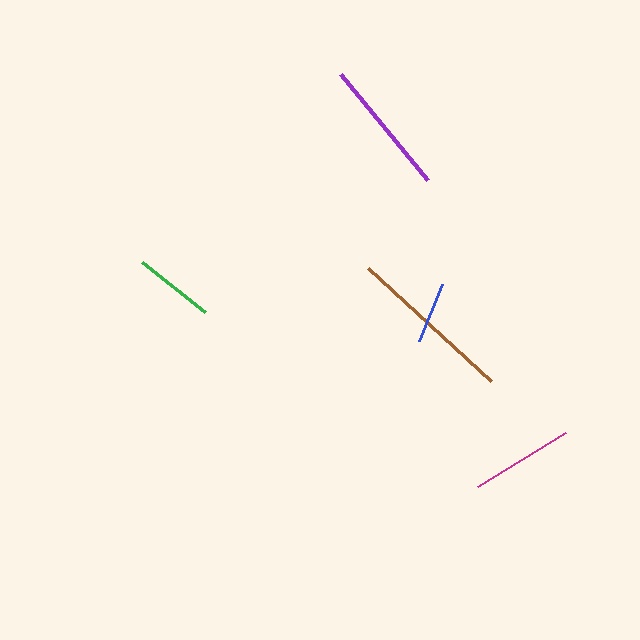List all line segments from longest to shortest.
From longest to shortest: brown, purple, magenta, green, blue.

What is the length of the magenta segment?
The magenta segment is approximately 103 pixels long.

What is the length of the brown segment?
The brown segment is approximately 166 pixels long.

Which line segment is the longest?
The brown line is the longest at approximately 166 pixels.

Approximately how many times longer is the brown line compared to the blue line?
The brown line is approximately 2.7 times the length of the blue line.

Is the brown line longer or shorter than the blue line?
The brown line is longer than the blue line.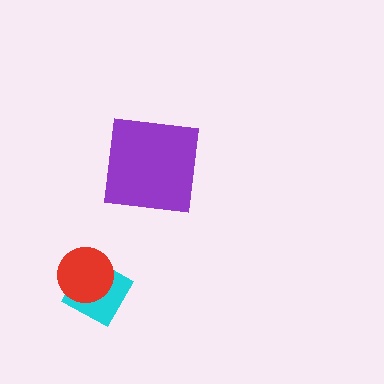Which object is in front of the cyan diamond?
The red circle is in front of the cyan diamond.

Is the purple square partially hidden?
No, no other shape covers it.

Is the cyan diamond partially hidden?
Yes, it is partially covered by another shape.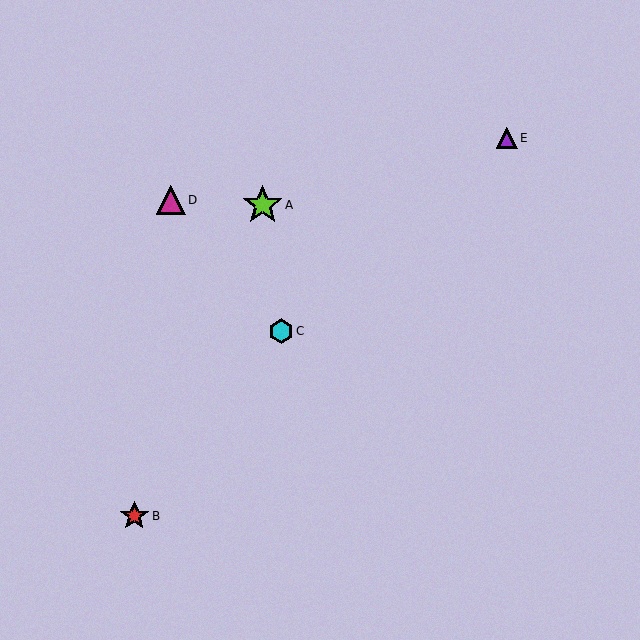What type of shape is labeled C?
Shape C is a cyan hexagon.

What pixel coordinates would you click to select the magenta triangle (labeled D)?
Click at (171, 200) to select the magenta triangle D.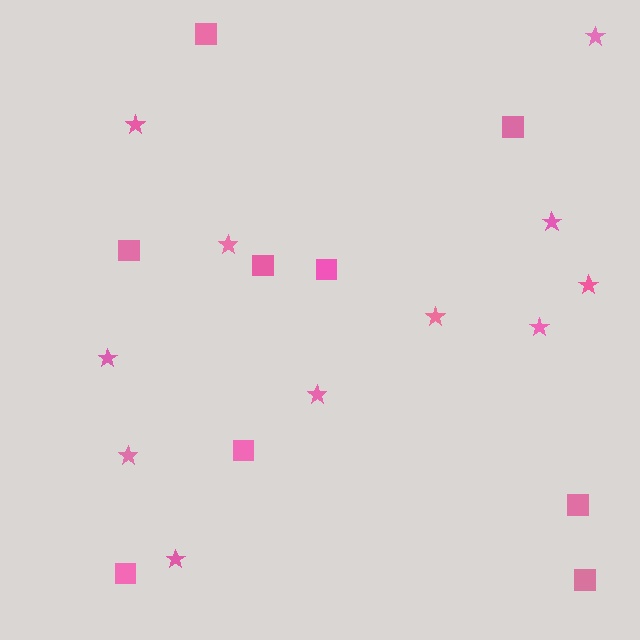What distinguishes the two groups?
There are 2 groups: one group of squares (9) and one group of stars (11).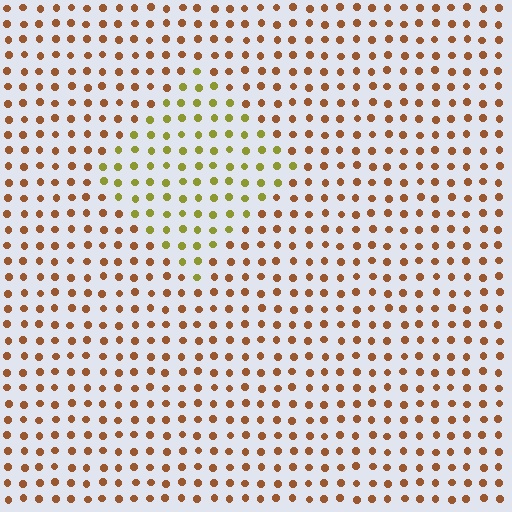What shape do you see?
I see a diamond.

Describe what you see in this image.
The image is filled with small brown elements in a uniform arrangement. A diamond-shaped region is visible where the elements are tinted to a slightly different hue, forming a subtle color boundary.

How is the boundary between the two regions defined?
The boundary is defined purely by a slight shift in hue (about 44 degrees). Spacing, size, and orientation are identical on both sides.